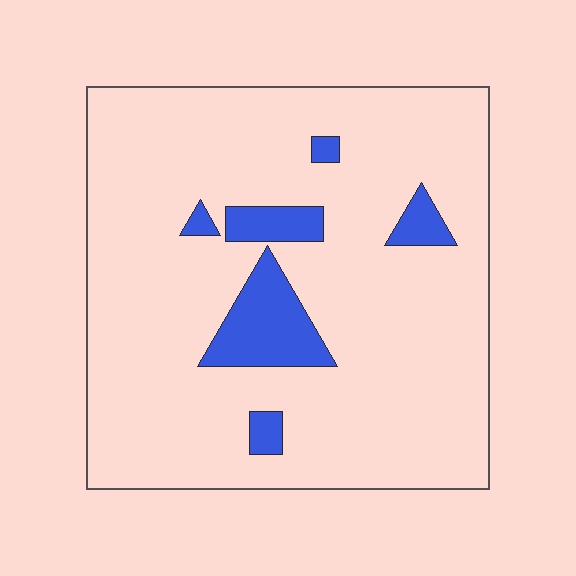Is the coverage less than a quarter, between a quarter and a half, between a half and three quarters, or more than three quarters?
Less than a quarter.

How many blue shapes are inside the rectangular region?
6.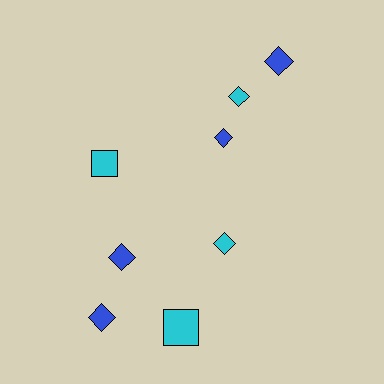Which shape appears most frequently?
Diamond, with 6 objects.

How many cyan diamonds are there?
There are 2 cyan diamonds.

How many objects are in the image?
There are 8 objects.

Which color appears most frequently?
Cyan, with 4 objects.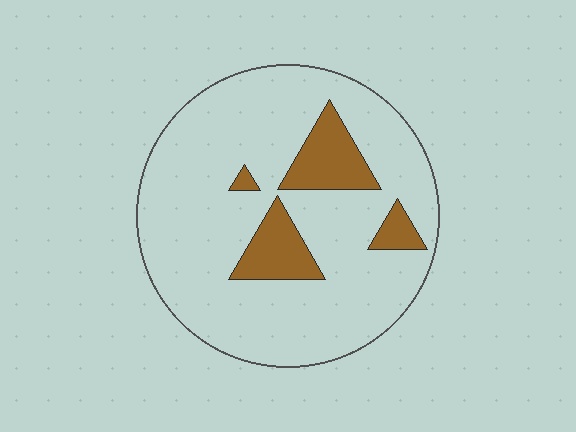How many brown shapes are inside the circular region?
4.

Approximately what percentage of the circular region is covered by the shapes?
Approximately 15%.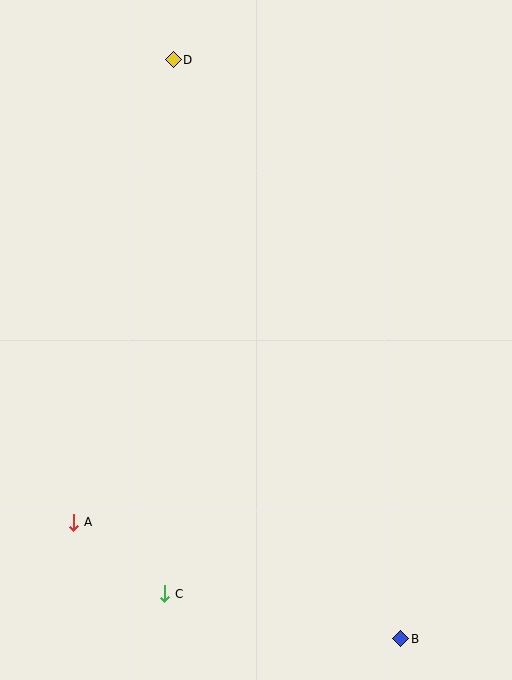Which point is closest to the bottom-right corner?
Point B is closest to the bottom-right corner.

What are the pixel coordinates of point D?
Point D is at (173, 60).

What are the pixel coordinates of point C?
Point C is at (165, 594).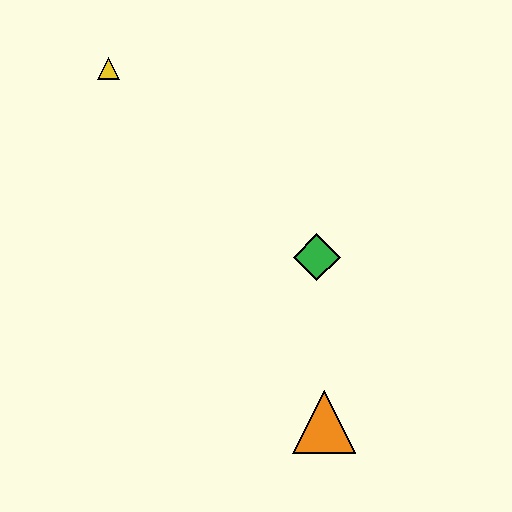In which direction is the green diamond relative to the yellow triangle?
The green diamond is to the right of the yellow triangle.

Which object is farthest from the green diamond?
The yellow triangle is farthest from the green diamond.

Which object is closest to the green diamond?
The orange triangle is closest to the green diamond.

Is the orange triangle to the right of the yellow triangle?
Yes